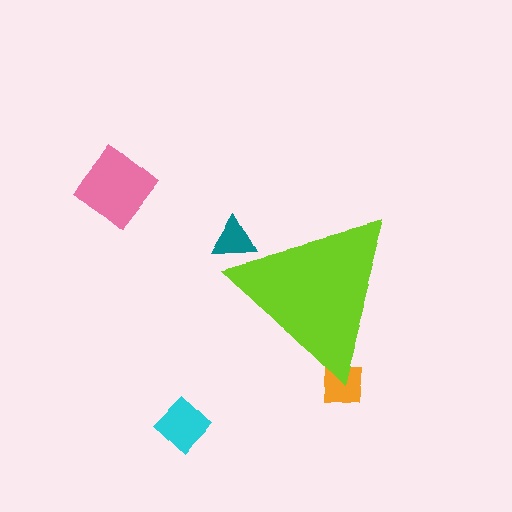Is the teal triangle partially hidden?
Yes, the teal triangle is partially hidden behind the lime triangle.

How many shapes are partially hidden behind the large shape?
2 shapes are partially hidden.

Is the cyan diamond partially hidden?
No, the cyan diamond is fully visible.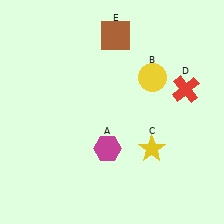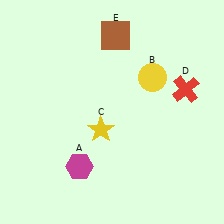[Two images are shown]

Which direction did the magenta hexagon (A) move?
The magenta hexagon (A) moved left.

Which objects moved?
The objects that moved are: the magenta hexagon (A), the yellow star (C).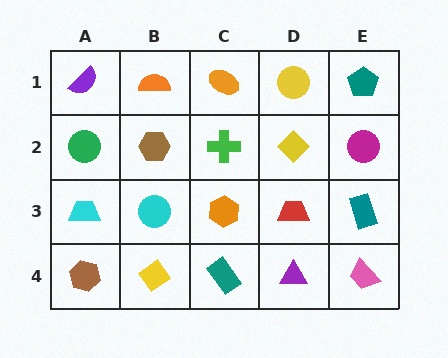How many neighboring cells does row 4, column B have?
3.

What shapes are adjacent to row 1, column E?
A magenta circle (row 2, column E), a yellow circle (row 1, column D).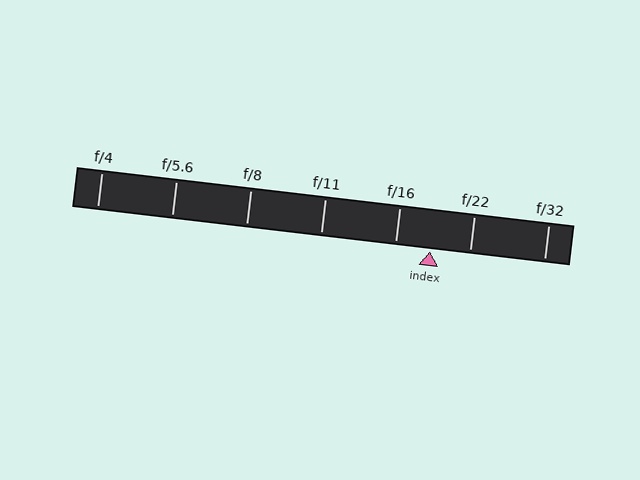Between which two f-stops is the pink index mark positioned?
The index mark is between f/16 and f/22.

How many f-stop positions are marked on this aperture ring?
There are 7 f-stop positions marked.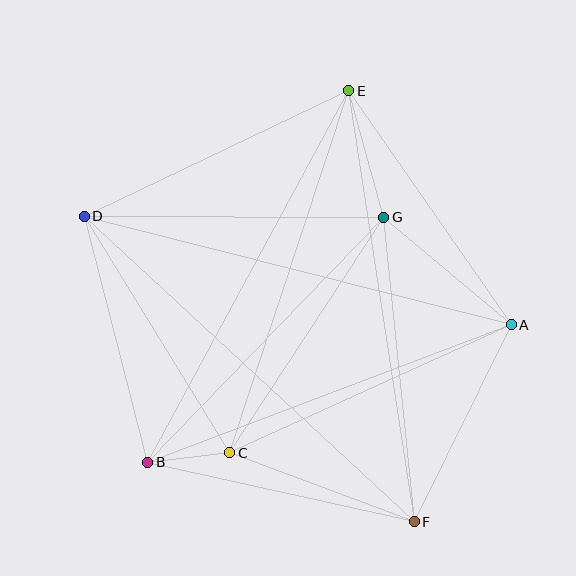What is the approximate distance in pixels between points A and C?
The distance between A and C is approximately 309 pixels.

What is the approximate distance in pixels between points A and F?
The distance between A and F is approximately 219 pixels.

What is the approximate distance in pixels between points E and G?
The distance between E and G is approximately 132 pixels.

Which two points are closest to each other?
Points B and C are closest to each other.